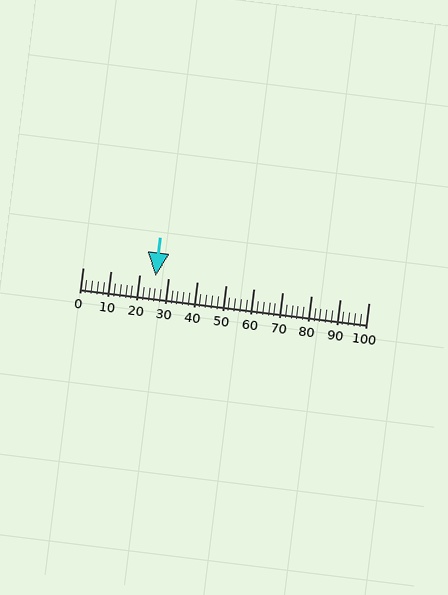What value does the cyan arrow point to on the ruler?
The cyan arrow points to approximately 26.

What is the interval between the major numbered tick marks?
The major tick marks are spaced 10 units apart.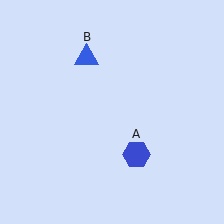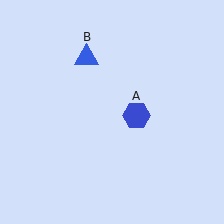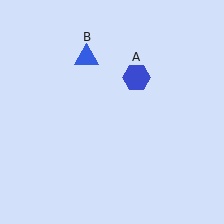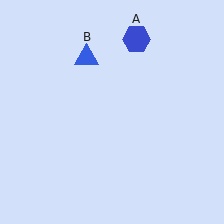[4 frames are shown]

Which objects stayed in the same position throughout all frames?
Blue triangle (object B) remained stationary.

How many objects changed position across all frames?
1 object changed position: blue hexagon (object A).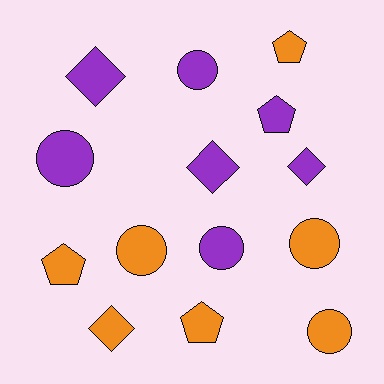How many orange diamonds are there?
There is 1 orange diamond.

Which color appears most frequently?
Purple, with 7 objects.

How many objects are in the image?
There are 14 objects.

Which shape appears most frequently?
Circle, with 6 objects.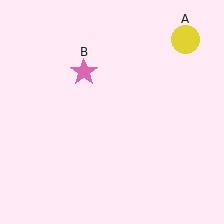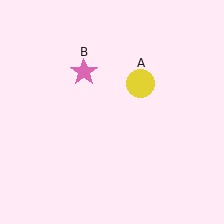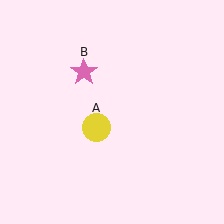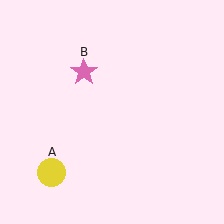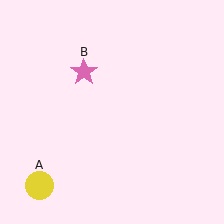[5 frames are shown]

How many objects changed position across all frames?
1 object changed position: yellow circle (object A).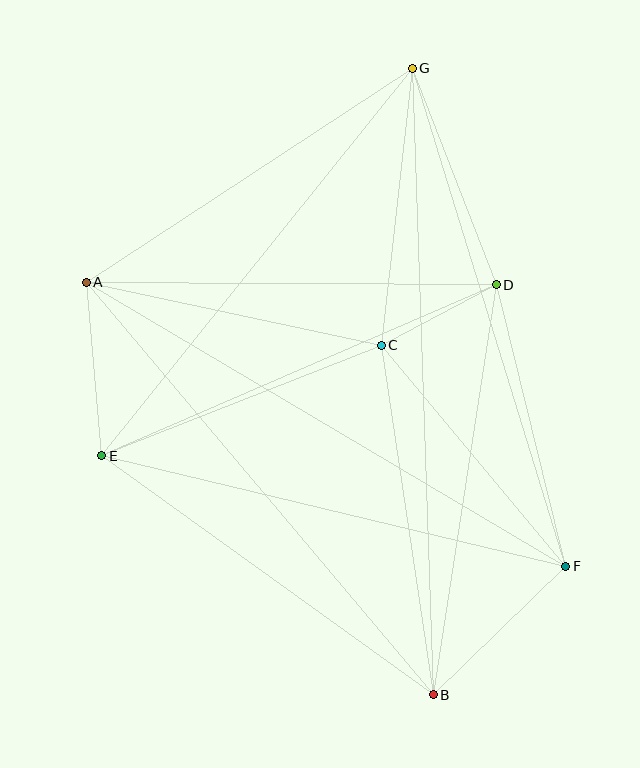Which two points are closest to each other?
Points C and D are closest to each other.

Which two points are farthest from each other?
Points B and G are farthest from each other.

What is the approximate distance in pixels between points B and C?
The distance between B and C is approximately 353 pixels.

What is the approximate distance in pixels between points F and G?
The distance between F and G is approximately 521 pixels.